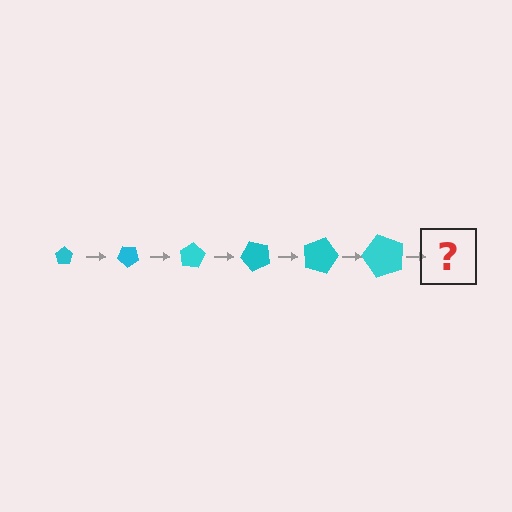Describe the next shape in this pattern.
It should be a pentagon, larger than the previous one and rotated 240 degrees from the start.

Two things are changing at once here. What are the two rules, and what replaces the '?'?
The two rules are that the pentagon grows larger each step and it rotates 40 degrees each step. The '?' should be a pentagon, larger than the previous one and rotated 240 degrees from the start.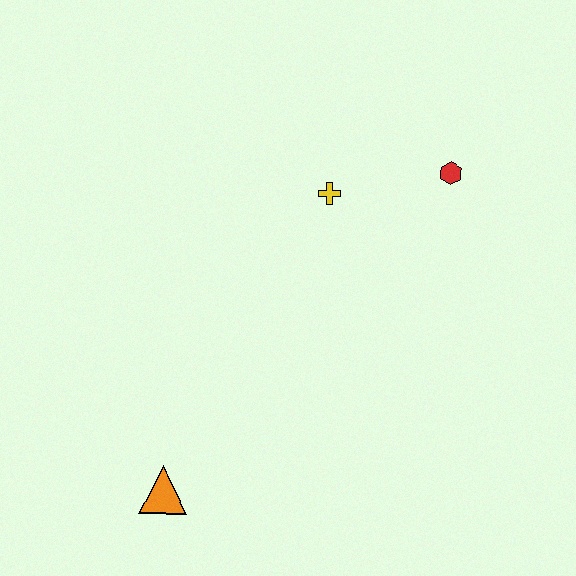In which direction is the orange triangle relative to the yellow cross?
The orange triangle is below the yellow cross.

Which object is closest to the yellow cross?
The red hexagon is closest to the yellow cross.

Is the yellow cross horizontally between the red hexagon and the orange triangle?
Yes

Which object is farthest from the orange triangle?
The red hexagon is farthest from the orange triangle.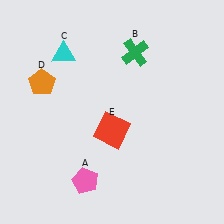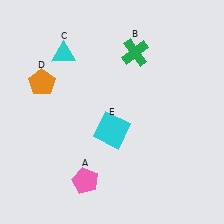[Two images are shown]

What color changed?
The square (E) changed from red in Image 1 to cyan in Image 2.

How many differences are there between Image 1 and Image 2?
There is 1 difference between the two images.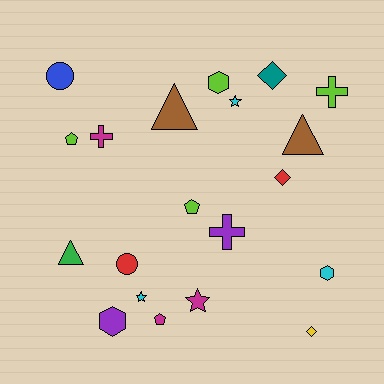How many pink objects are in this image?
There are no pink objects.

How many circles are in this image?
There are 2 circles.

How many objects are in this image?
There are 20 objects.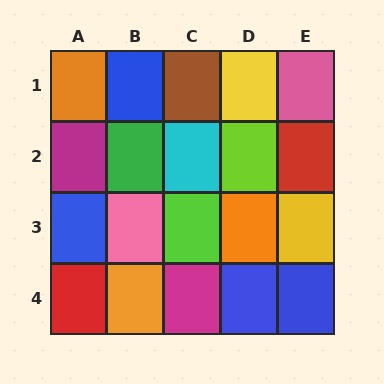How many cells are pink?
2 cells are pink.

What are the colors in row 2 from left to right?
Magenta, green, cyan, lime, red.